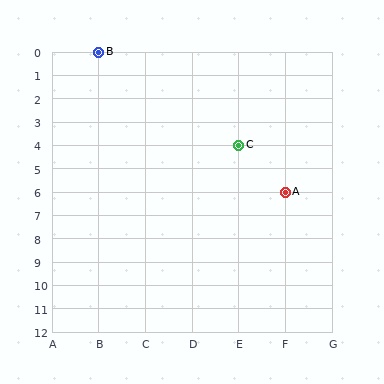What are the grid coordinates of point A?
Point A is at grid coordinates (F, 6).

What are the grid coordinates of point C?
Point C is at grid coordinates (E, 4).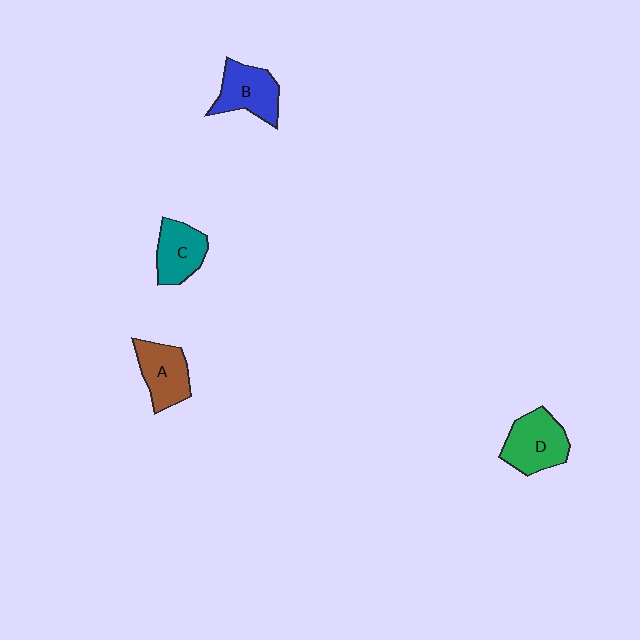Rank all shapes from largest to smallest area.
From largest to smallest: D (green), B (blue), A (brown), C (teal).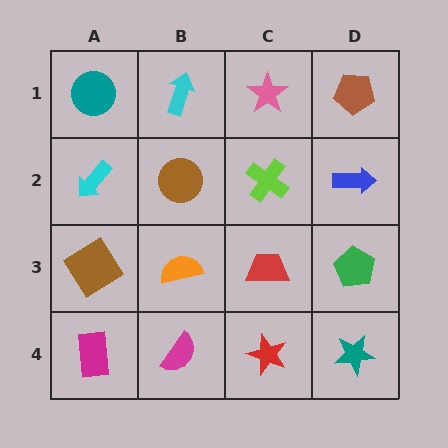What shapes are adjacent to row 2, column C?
A pink star (row 1, column C), a red trapezoid (row 3, column C), a brown circle (row 2, column B), a blue arrow (row 2, column D).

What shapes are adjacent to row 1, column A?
A cyan arrow (row 2, column A), a cyan arrow (row 1, column B).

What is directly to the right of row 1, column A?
A cyan arrow.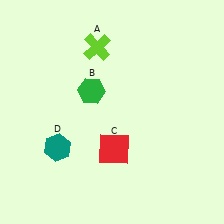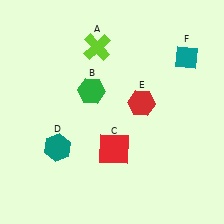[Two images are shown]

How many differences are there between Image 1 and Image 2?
There are 2 differences between the two images.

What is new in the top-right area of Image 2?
A red hexagon (E) was added in the top-right area of Image 2.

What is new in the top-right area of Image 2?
A teal diamond (F) was added in the top-right area of Image 2.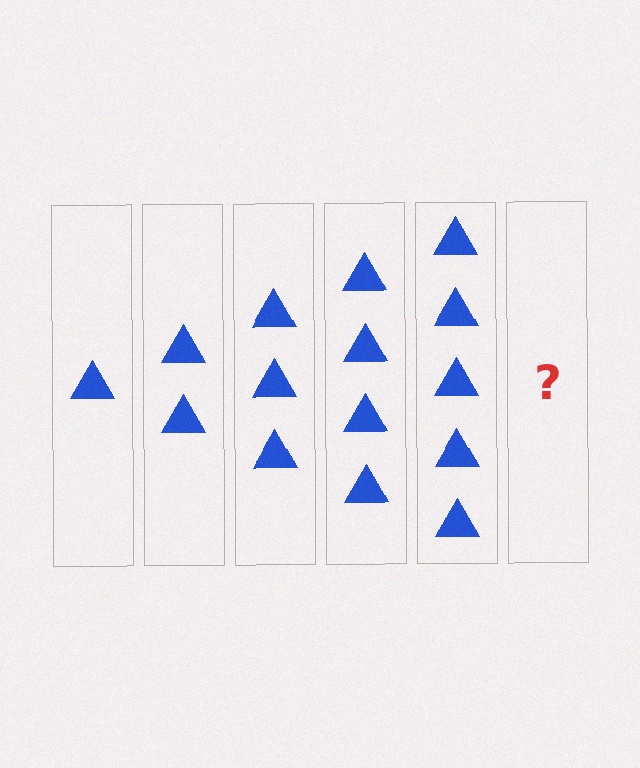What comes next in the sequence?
The next element should be 6 triangles.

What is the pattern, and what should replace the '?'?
The pattern is that each step adds one more triangle. The '?' should be 6 triangles.